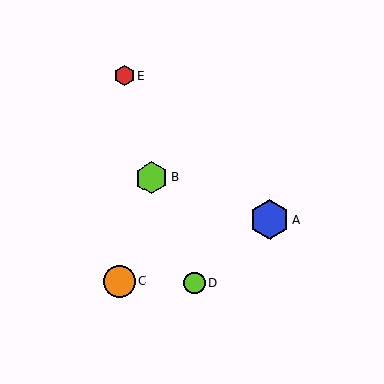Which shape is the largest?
The blue hexagon (labeled A) is the largest.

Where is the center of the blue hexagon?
The center of the blue hexagon is at (270, 220).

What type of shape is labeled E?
Shape E is a red hexagon.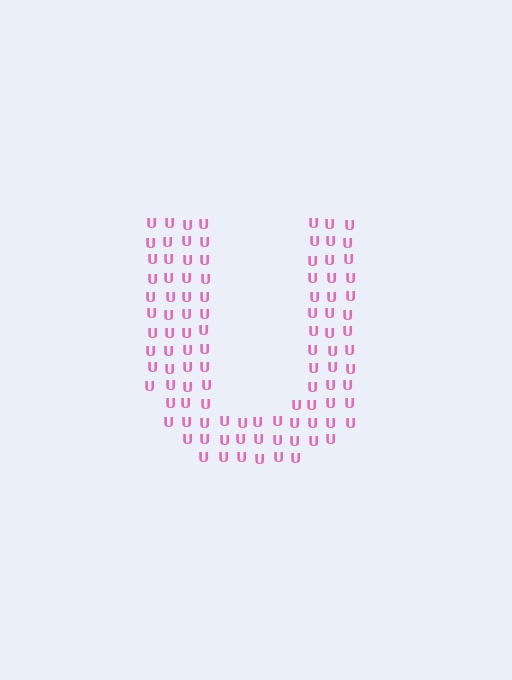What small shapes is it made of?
It is made of small letter U's.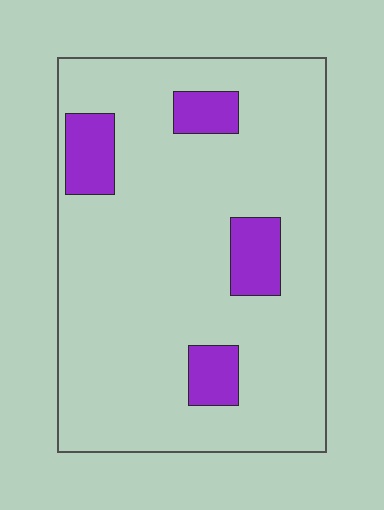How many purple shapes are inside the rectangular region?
4.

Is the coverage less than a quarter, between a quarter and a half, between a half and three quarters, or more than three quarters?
Less than a quarter.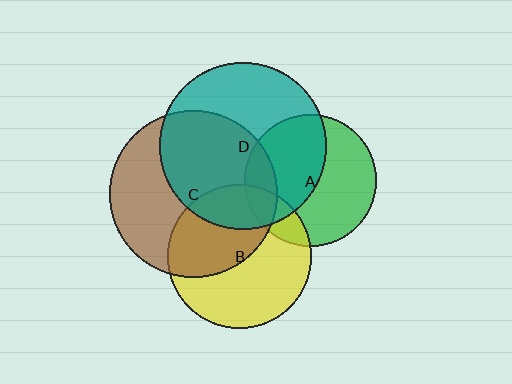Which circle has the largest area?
Circle C (brown).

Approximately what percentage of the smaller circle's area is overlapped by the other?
Approximately 50%.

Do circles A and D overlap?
Yes.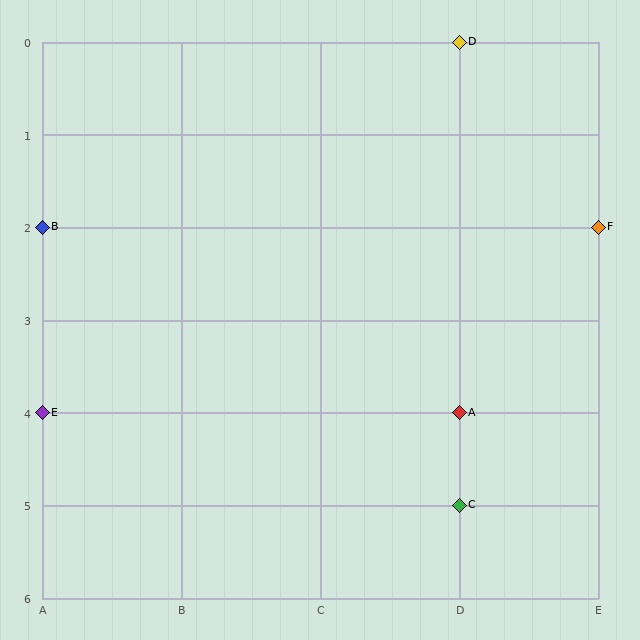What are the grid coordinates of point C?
Point C is at grid coordinates (D, 5).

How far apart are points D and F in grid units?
Points D and F are 1 column and 2 rows apart (about 2.2 grid units diagonally).